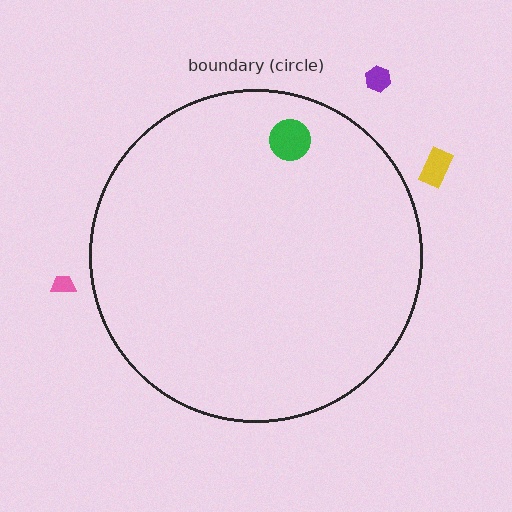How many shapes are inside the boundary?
1 inside, 3 outside.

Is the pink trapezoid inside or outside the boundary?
Outside.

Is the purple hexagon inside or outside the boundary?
Outside.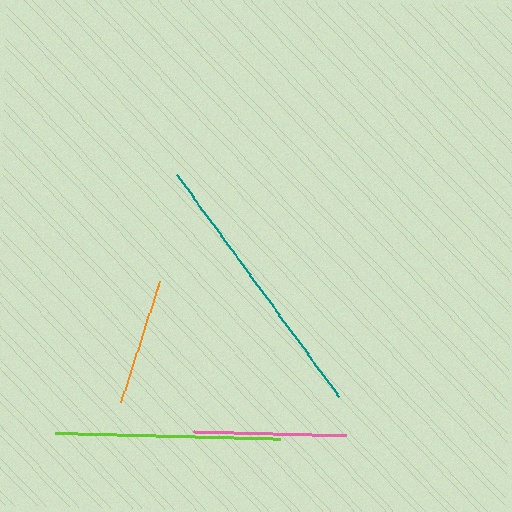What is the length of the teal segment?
The teal segment is approximately 275 pixels long.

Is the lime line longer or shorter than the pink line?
The lime line is longer than the pink line.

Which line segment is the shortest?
The orange line is the shortest at approximately 127 pixels.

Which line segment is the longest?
The teal line is the longest at approximately 275 pixels.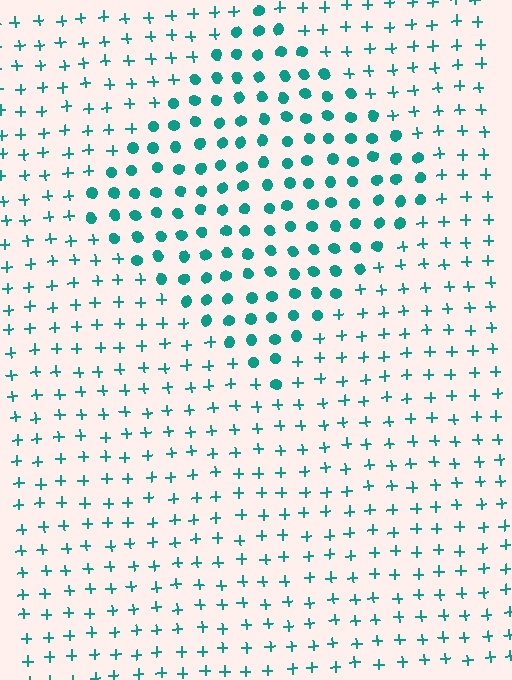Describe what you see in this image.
The image is filled with small teal elements arranged in a uniform grid. A diamond-shaped region contains circles, while the surrounding area contains plus signs. The boundary is defined purely by the change in element shape.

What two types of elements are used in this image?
The image uses circles inside the diamond region and plus signs outside it.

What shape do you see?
I see a diamond.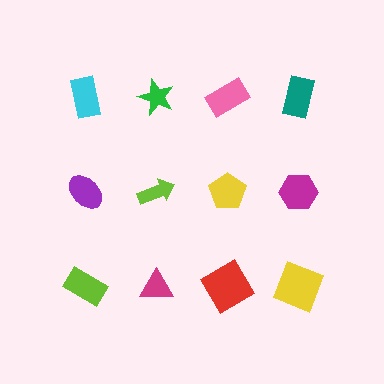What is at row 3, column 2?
A magenta triangle.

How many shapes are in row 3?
4 shapes.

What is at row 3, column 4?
A yellow square.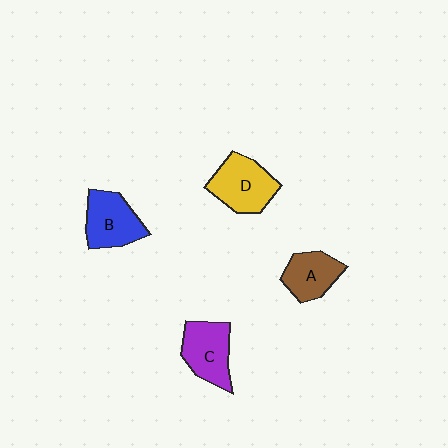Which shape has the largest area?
Shape D (yellow).